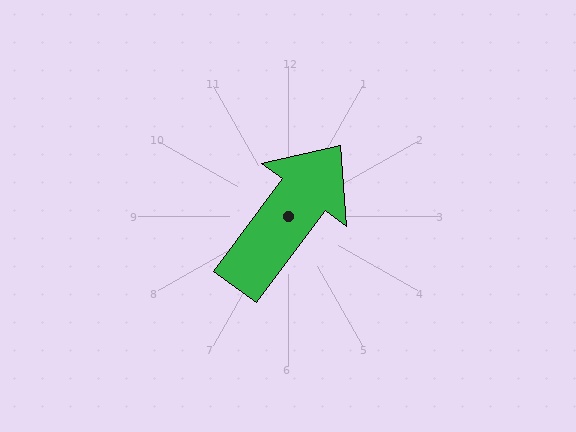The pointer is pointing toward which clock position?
Roughly 1 o'clock.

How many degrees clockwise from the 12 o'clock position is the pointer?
Approximately 37 degrees.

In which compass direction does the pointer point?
Northeast.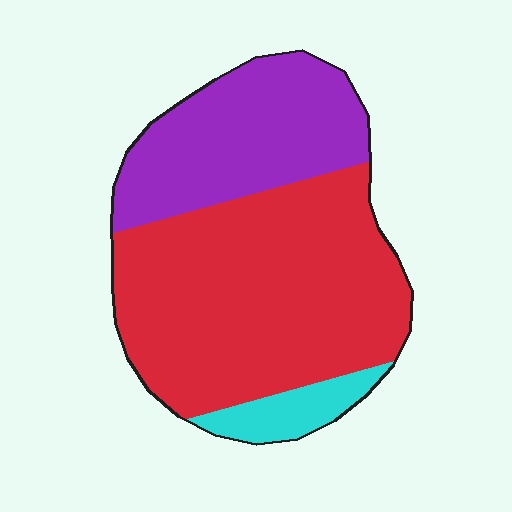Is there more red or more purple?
Red.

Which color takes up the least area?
Cyan, at roughly 10%.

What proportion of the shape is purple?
Purple covers around 30% of the shape.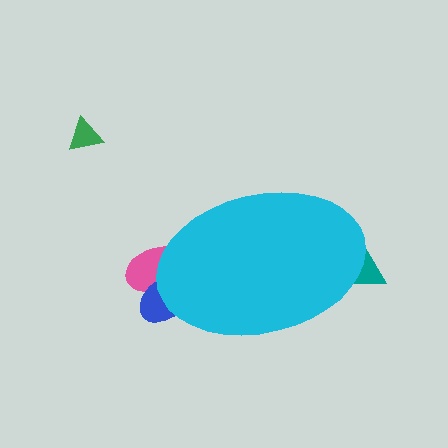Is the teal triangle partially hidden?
Yes, the teal triangle is partially hidden behind the cyan ellipse.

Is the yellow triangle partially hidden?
Yes, the yellow triangle is partially hidden behind the cyan ellipse.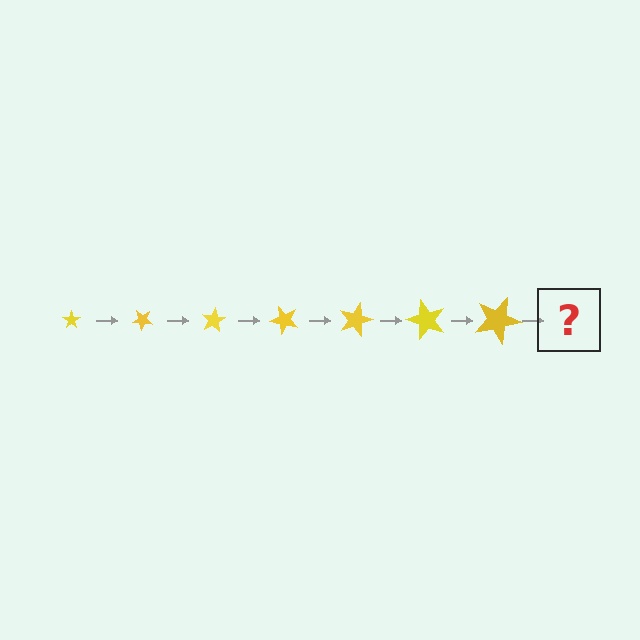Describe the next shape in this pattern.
It should be a star, larger than the previous one and rotated 280 degrees from the start.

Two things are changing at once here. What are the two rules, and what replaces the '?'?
The two rules are that the star grows larger each step and it rotates 40 degrees each step. The '?' should be a star, larger than the previous one and rotated 280 degrees from the start.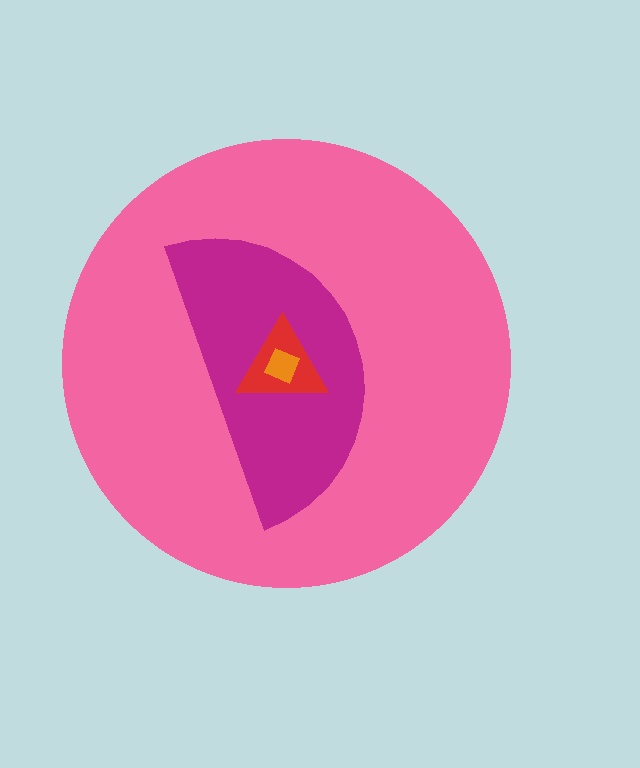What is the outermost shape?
The pink circle.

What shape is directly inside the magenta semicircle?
The red triangle.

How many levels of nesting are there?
4.